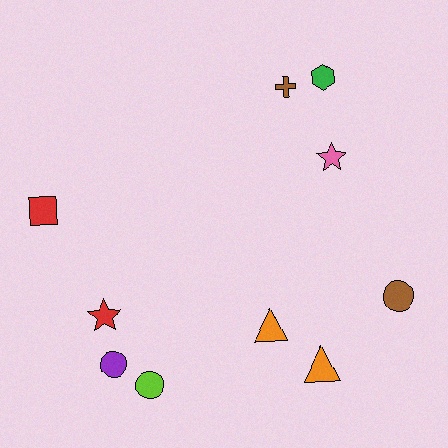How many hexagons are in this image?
There is 1 hexagon.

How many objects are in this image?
There are 10 objects.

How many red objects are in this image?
There are 2 red objects.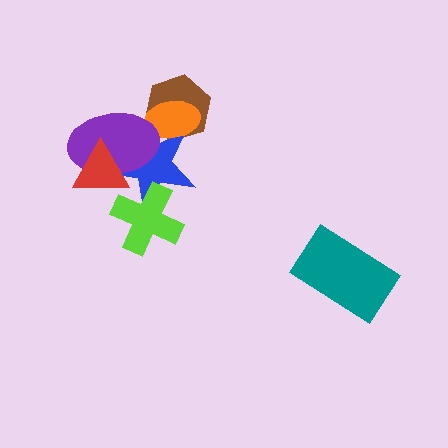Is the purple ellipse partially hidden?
Yes, it is partially covered by another shape.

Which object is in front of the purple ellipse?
The red triangle is in front of the purple ellipse.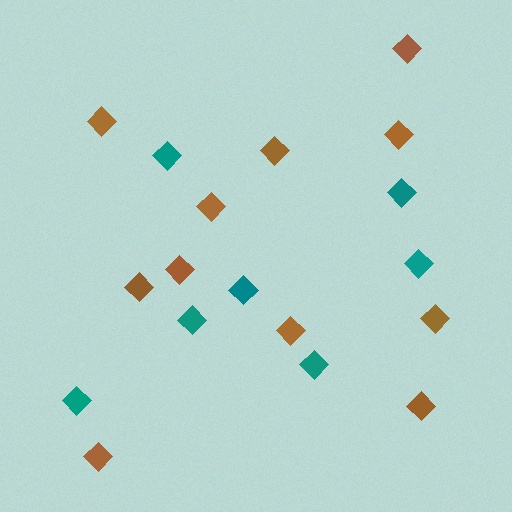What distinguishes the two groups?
There are 2 groups: one group of brown diamonds (11) and one group of teal diamonds (7).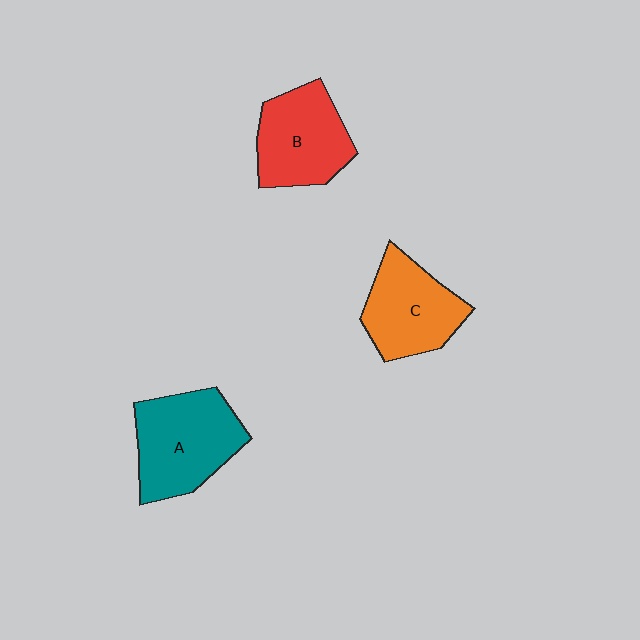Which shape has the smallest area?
Shape C (orange).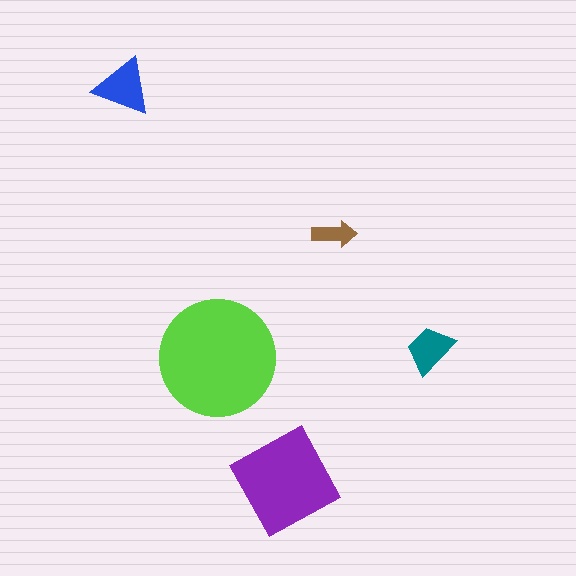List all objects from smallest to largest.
The brown arrow, the teal trapezoid, the blue triangle, the purple square, the lime circle.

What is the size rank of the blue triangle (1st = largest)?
3rd.